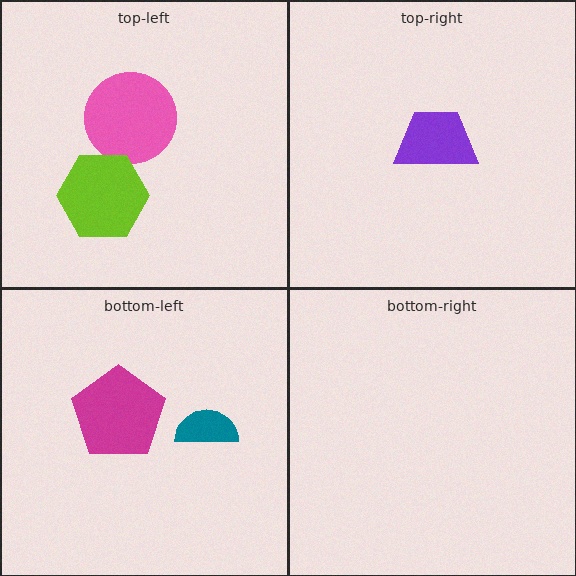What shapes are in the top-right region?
The purple trapezoid.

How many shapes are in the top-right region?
1.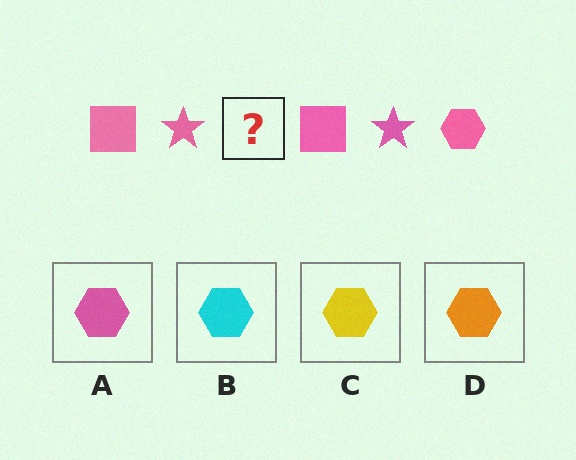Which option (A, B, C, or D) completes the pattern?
A.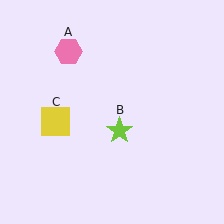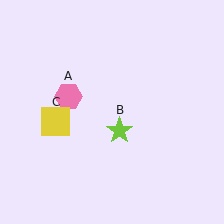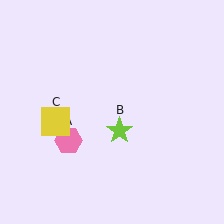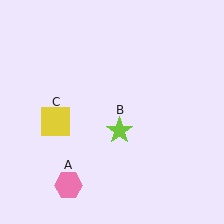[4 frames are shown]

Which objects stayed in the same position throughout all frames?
Lime star (object B) and yellow square (object C) remained stationary.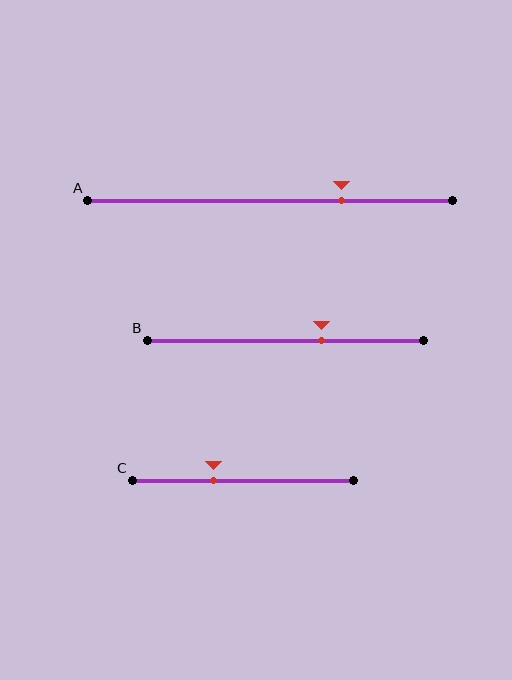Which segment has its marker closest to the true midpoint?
Segment B has its marker closest to the true midpoint.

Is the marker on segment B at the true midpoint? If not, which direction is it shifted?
No, the marker on segment B is shifted to the right by about 13% of the segment length.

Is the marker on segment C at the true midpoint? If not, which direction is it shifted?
No, the marker on segment C is shifted to the left by about 13% of the segment length.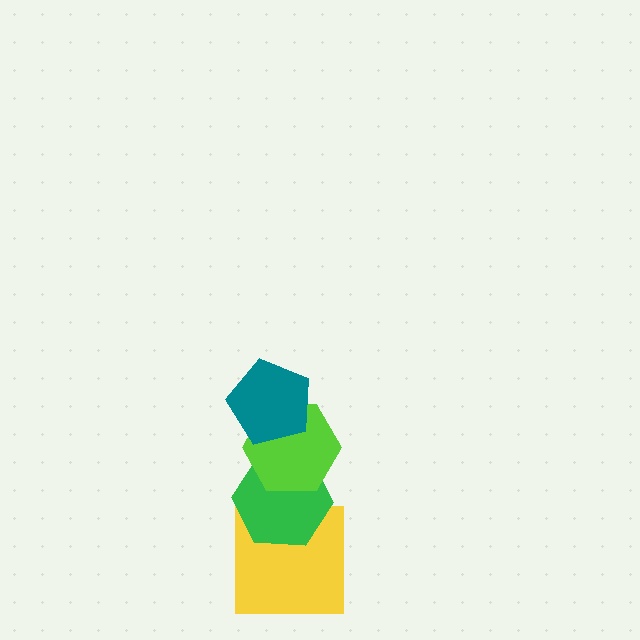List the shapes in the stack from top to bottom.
From top to bottom: the teal pentagon, the lime hexagon, the green hexagon, the yellow square.